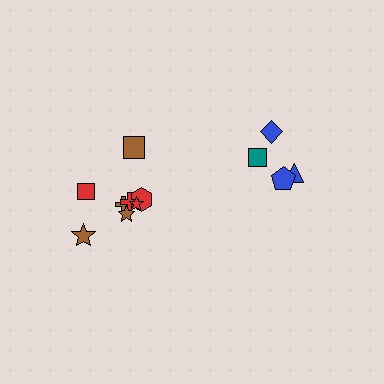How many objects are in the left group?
There are 8 objects.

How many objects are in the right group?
There are 4 objects.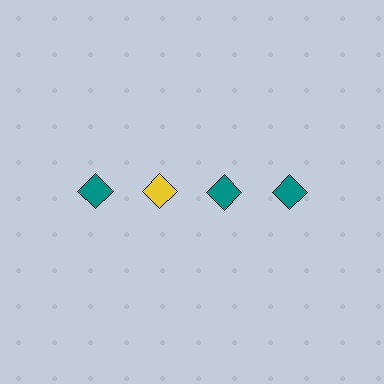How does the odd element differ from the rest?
It has a different color: yellow instead of teal.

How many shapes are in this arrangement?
There are 4 shapes arranged in a grid pattern.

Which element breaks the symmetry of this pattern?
The yellow diamond in the top row, second from left column breaks the symmetry. All other shapes are teal diamonds.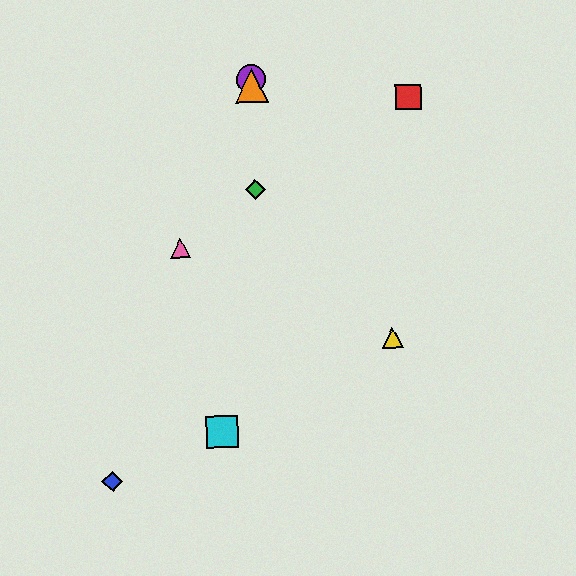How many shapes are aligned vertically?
3 shapes (the green diamond, the purple circle, the orange triangle) are aligned vertically.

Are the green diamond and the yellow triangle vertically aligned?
No, the green diamond is at x≈255 and the yellow triangle is at x≈393.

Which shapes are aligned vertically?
The green diamond, the purple circle, the orange triangle are aligned vertically.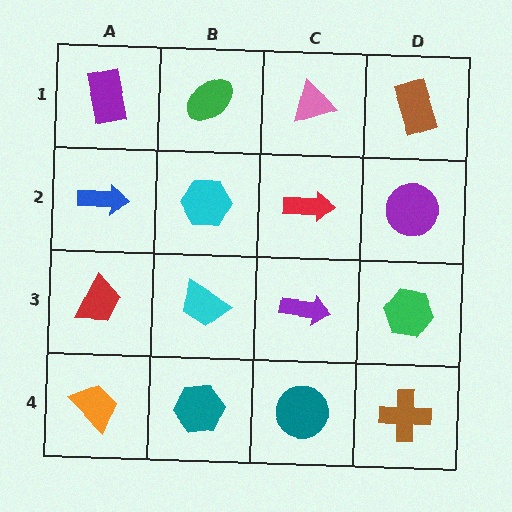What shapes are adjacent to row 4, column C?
A purple arrow (row 3, column C), a teal hexagon (row 4, column B), a brown cross (row 4, column D).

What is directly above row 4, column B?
A cyan trapezoid.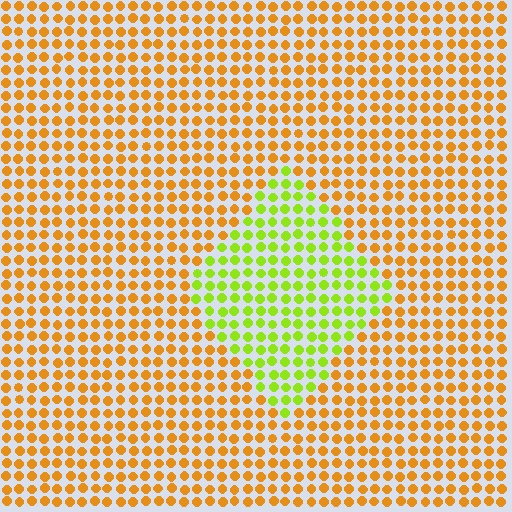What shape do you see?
I see a diamond.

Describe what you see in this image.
The image is filled with small orange elements in a uniform arrangement. A diamond-shaped region is visible where the elements are tinted to a slightly different hue, forming a subtle color boundary.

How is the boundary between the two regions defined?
The boundary is defined purely by a slight shift in hue (about 51 degrees). Spacing, size, and orientation are identical on both sides.